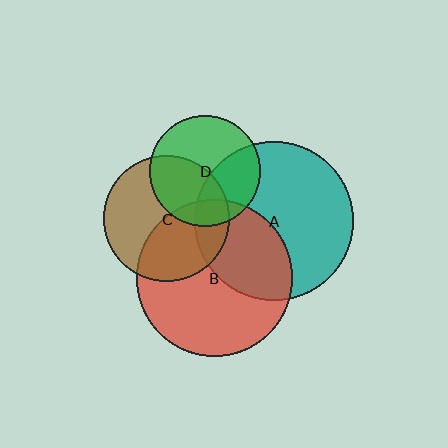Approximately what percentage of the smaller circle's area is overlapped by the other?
Approximately 20%.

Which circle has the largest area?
Circle A (teal).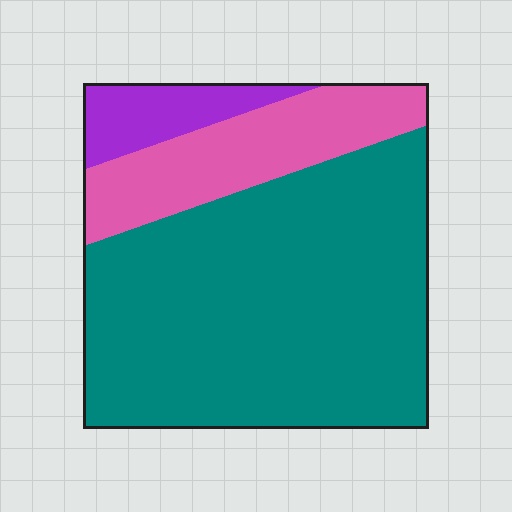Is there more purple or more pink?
Pink.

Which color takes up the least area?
Purple, at roughly 10%.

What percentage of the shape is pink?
Pink covers 21% of the shape.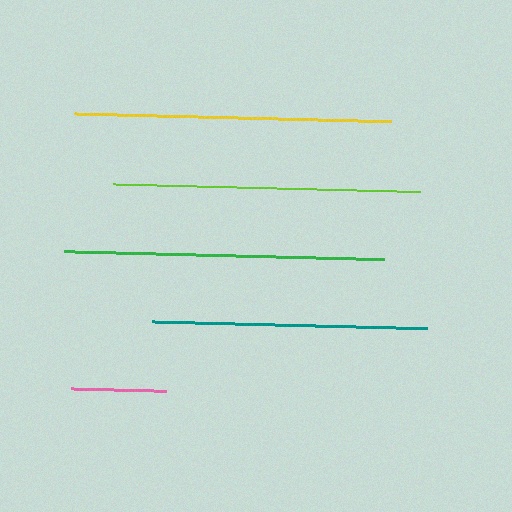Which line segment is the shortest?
The pink line is the shortest at approximately 95 pixels.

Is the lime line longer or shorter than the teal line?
The lime line is longer than the teal line.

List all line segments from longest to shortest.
From longest to shortest: green, yellow, lime, teal, pink.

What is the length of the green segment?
The green segment is approximately 320 pixels long.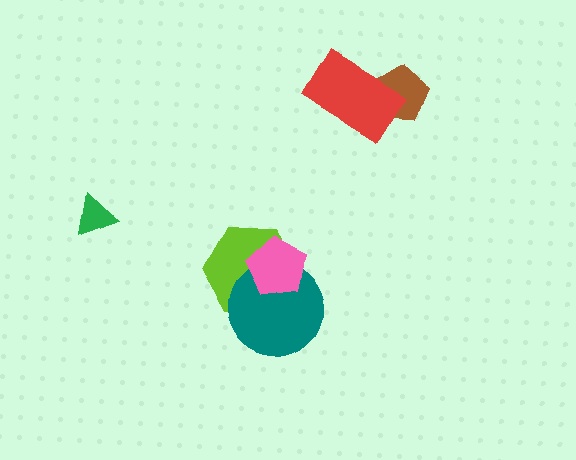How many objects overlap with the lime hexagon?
2 objects overlap with the lime hexagon.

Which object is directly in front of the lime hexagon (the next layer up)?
The teal circle is directly in front of the lime hexagon.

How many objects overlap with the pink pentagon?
2 objects overlap with the pink pentagon.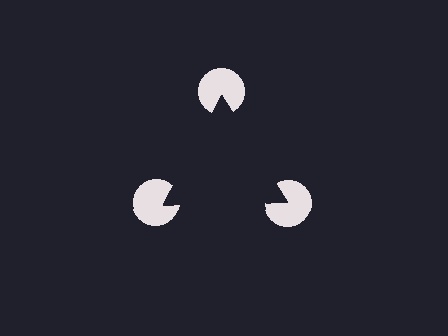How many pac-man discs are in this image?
There are 3 — one at each vertex of the illusory triangle.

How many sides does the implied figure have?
3 sides.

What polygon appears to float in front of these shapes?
An illusory triangle — its edges are inferred from the aligned wedge cuts in the pac-man discs, not physically drawn.